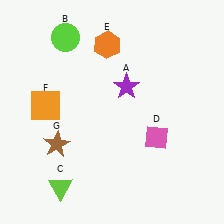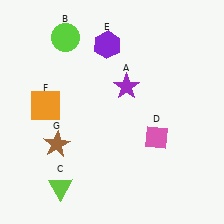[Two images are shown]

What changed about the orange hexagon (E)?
In Image 1, E is orange. In Image 2, it changed to purple.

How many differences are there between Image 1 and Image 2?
There is 1 difference between the two images.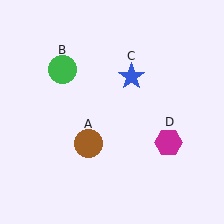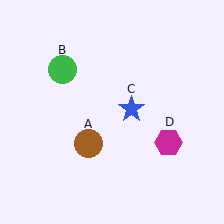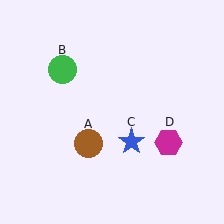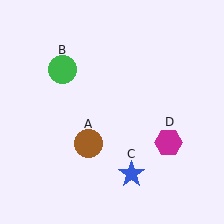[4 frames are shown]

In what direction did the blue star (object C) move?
The blue star (object C) moved down.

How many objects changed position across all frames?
1 object changed position: blue star (object C).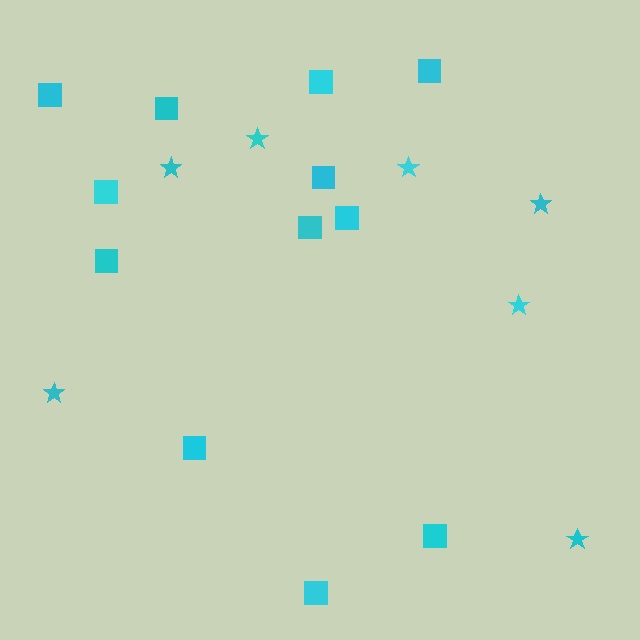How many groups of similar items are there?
There are 2 groups: one group of stars (7) and one group of squares (12).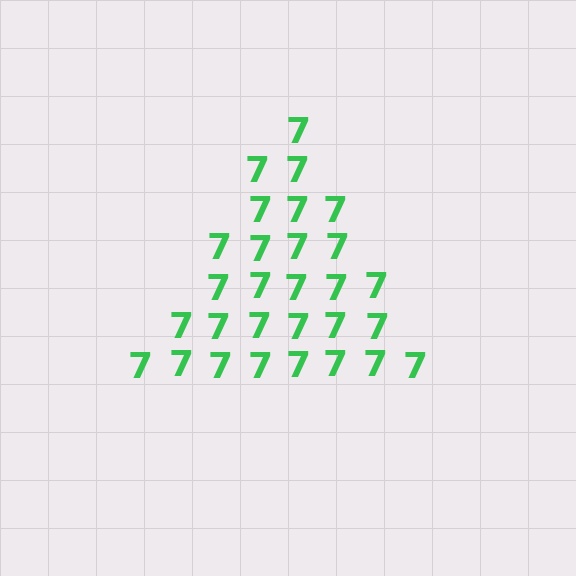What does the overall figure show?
The overall figure shows a triangle.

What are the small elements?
The small elements are digit 7's.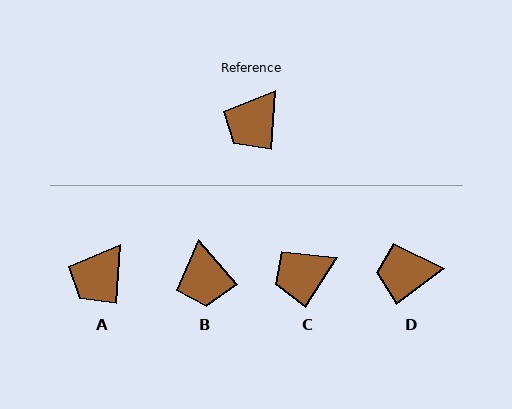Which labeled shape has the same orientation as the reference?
A.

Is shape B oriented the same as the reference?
No, it is off by about 45 degrees.